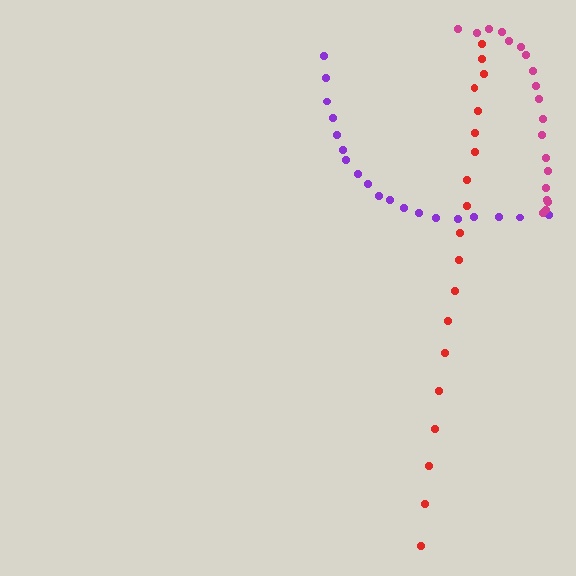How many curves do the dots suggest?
There are 3 distinct paths.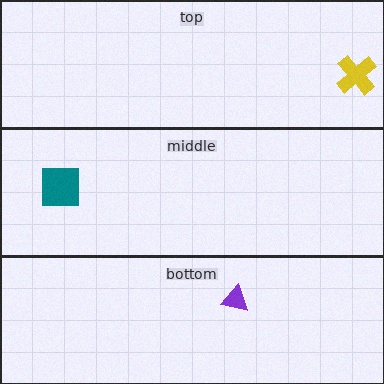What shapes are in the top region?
The yellow cross.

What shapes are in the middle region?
The teal square.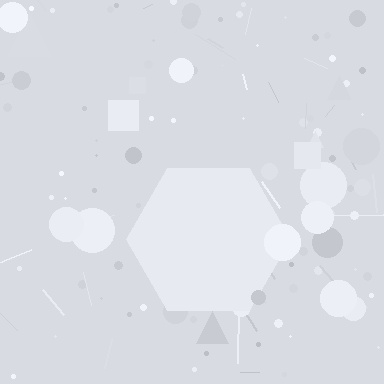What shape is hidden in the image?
A hexagon is hidden in the image.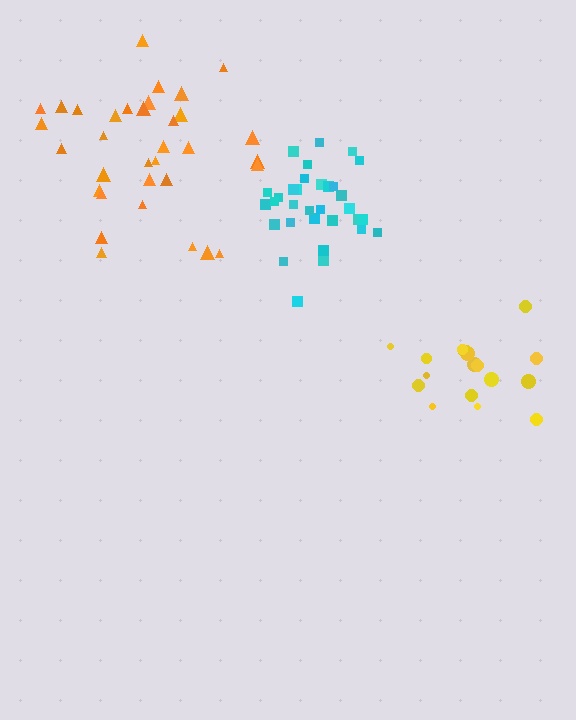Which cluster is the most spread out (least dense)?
Orange.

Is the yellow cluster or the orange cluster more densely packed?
Yellow.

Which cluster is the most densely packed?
Cyan.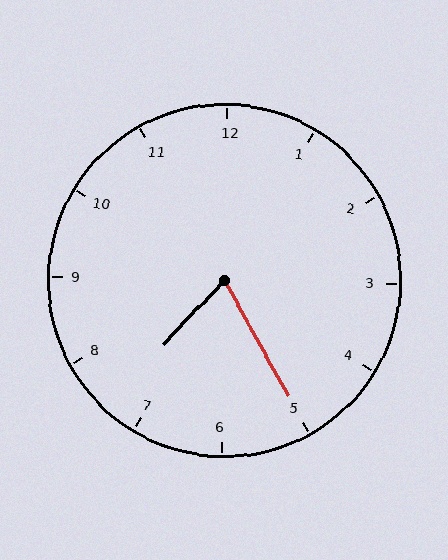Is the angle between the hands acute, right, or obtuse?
It is acute.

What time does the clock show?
7:25.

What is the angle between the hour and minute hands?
Approximately 72 degrees.